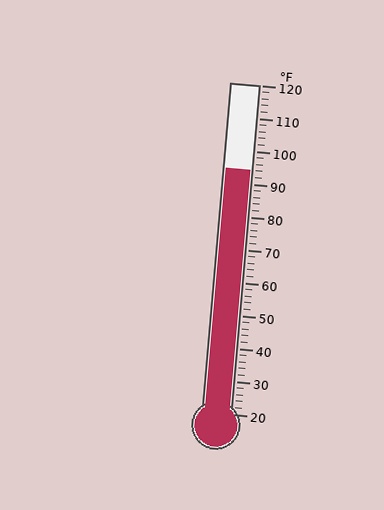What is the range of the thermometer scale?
The thermometer scale ranges from 20°F to 120°F.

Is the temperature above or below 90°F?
The temperature is above 90°F.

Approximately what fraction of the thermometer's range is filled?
The thermometer is filled to approximately 75% of its range.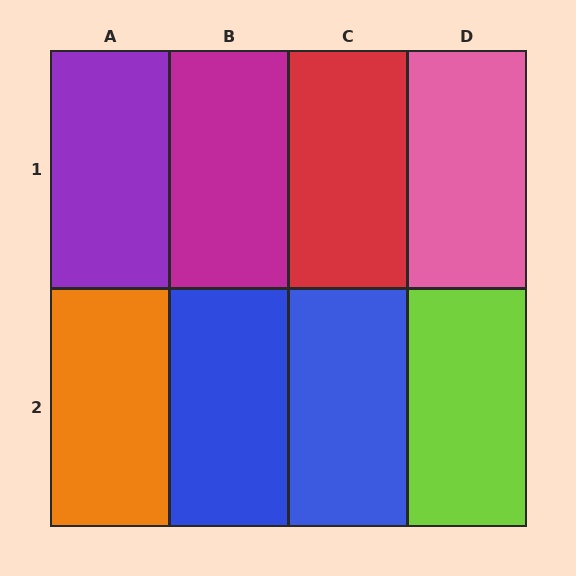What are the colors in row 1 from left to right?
Purple, magenta, red, pink.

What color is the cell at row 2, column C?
Blue.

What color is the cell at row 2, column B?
Blue.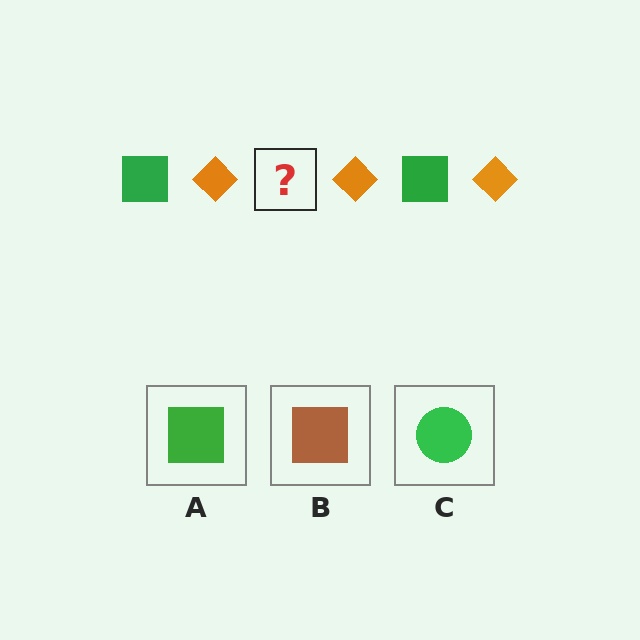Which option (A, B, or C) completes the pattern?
A.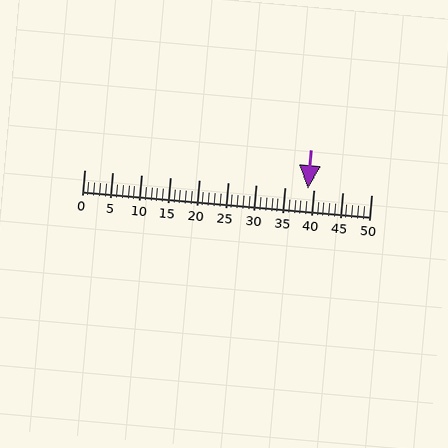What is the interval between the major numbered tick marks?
The major tick marks are spaced 5 units apart.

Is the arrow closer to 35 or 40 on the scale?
The arrow is closer to 40.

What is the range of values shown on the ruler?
The ruler shows values from 0 to 50.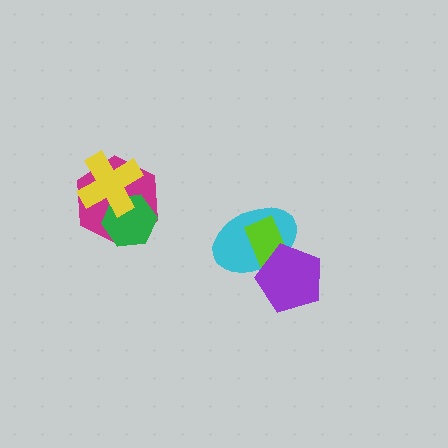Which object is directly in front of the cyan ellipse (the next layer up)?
The lime rectangle is directly in front of the cyan ellipse.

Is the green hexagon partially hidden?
Yes, it is partially covered by another shape.